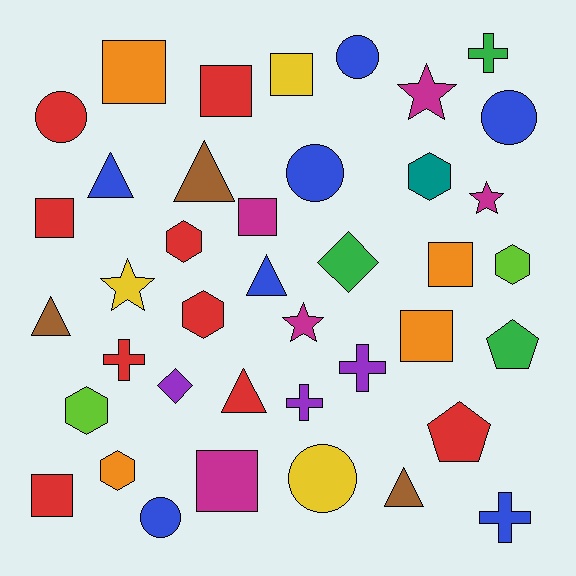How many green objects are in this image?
There are 3 green objects.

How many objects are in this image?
There are 40 objects.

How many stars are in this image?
There are 4 stars.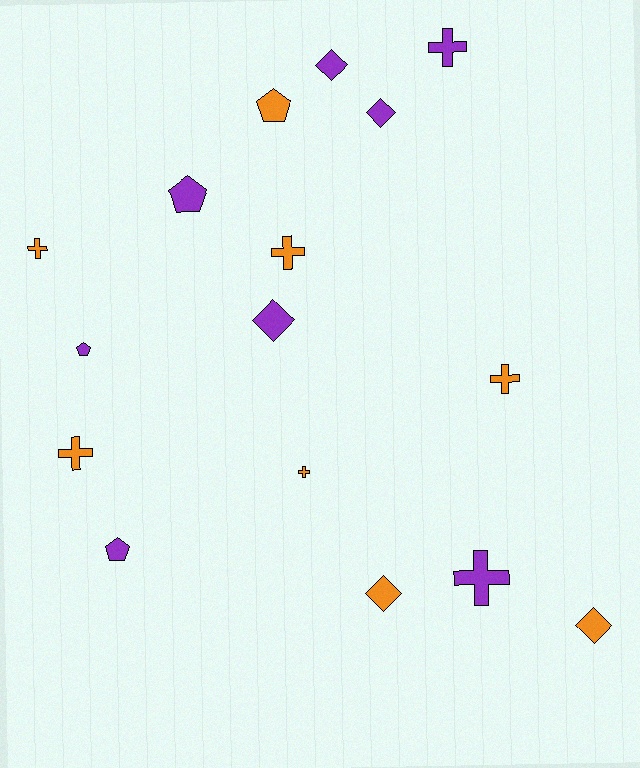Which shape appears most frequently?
Cross, with 7 objects.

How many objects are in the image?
There are 16 objects.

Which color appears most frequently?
Orange, with 8 objects.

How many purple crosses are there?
There are 2 purple crosses.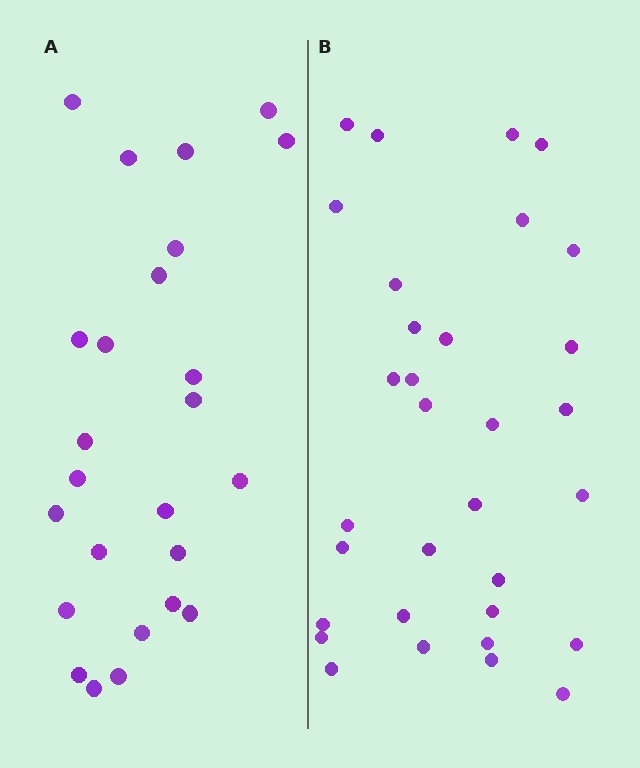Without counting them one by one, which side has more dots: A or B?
Region B (the right region) has more dots.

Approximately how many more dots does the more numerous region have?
Region B has roughly 8 or so more dots than region A.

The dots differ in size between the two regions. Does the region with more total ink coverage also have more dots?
No. Region A has more total ink coverage because its dots are larger, but region B actually contains more individual dots. Total area can be misleading — the number of items is what matters here.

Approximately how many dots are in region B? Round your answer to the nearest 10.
About 30 dots. (The exact count is 32, which rounds to 30.)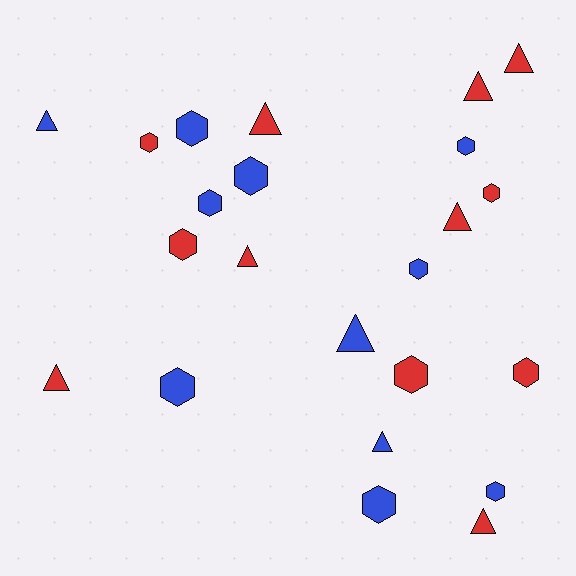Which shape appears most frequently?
Hexagon, with 13 objects.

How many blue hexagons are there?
There are 8 blue hexagons.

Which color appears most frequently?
Red, with 12 objects.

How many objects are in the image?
There are 23 objects.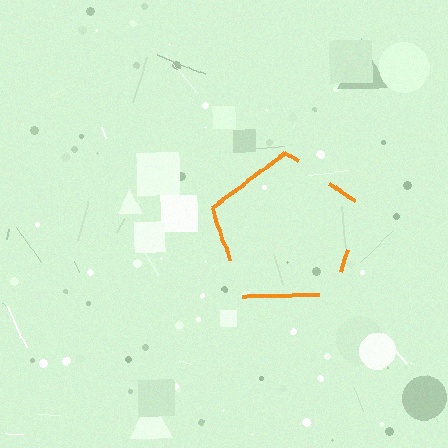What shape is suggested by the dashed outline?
The dashed outline suggests a pentagon.